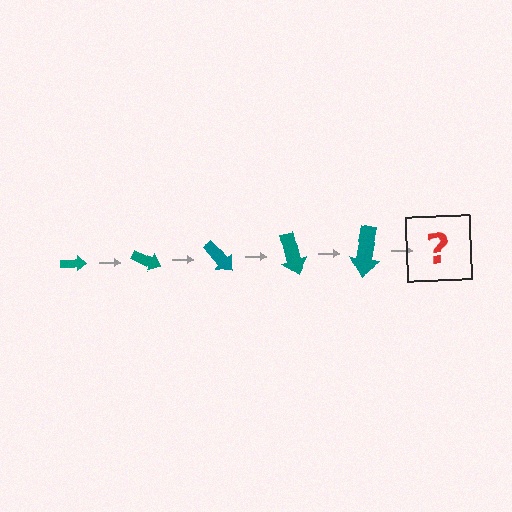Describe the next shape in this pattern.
It should be an arrow, larger than the previous one and rotated 125 degrees from the start.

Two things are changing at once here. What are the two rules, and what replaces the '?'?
The two rules are that the arrow grows larger each step and it rotates 25 degrees each step. The '?' should be an arrow, larger than the previous one and rotated 125 degrees from the start.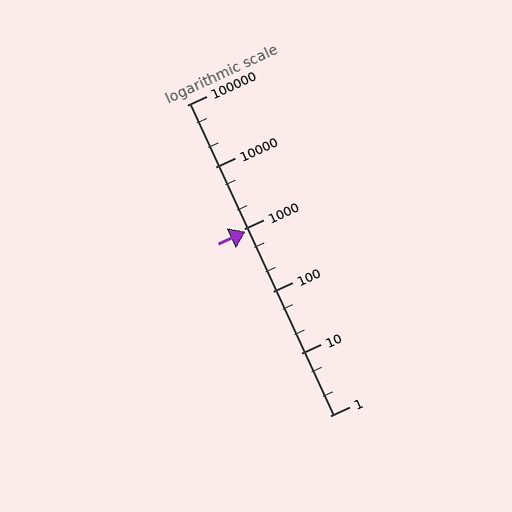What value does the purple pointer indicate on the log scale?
The pointer indicates approximately 910.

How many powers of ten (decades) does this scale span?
The scale spans 5 decades, from 1 to 100000.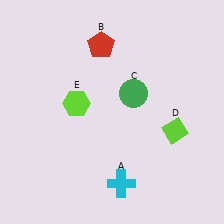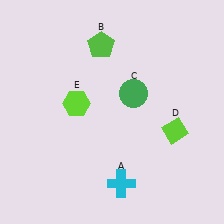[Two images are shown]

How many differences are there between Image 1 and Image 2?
There is 1 difference between the two images.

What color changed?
The pentagon (B) changed from red in Image 1 to lime in Image 2.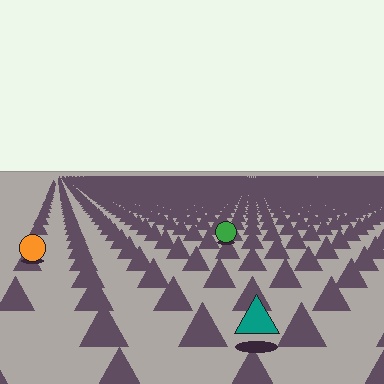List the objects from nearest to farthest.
From nearest to farthest: the teal triangle, the orange circle, the green circle.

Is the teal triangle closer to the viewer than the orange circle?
Yes. The teal triangle is closer — you can tell from the texture gradient: the ground texture is coarser near it.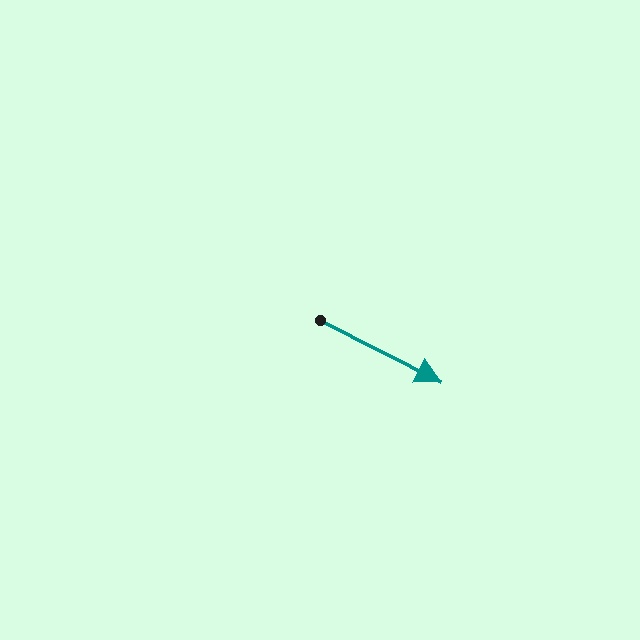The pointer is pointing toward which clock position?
Roughly 4 o'clock.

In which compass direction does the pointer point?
Southeast.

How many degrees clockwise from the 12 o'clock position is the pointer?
Approximately 117 degrees.